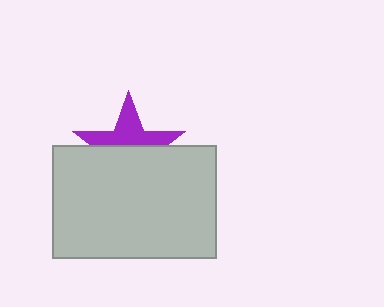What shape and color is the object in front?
The object in front is a light gray rectangle.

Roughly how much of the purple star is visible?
About half of it is visible (roughly 46%).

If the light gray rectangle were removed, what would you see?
You would see the complete purple star.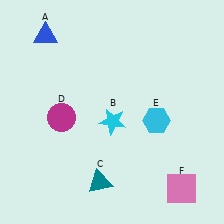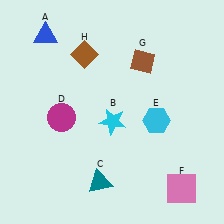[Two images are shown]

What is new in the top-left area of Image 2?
A brown diamond (H) was added in the top-left area of Image 2.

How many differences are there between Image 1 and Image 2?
There are 2 differences between the two images.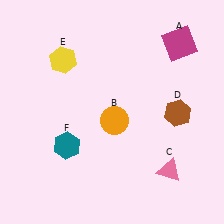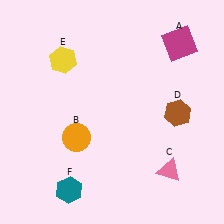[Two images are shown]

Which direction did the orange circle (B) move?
The orange circle (B) moved left.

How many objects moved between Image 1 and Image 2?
2 objects moved between the two images.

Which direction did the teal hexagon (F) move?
The teal hexagon (F) moved down.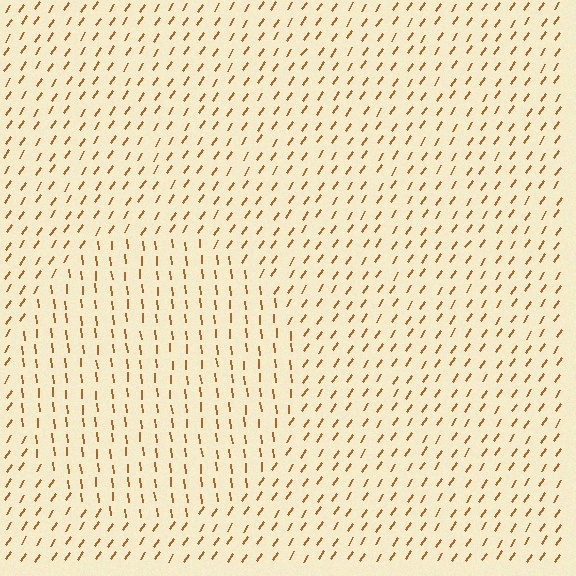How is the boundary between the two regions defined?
The boundary is defined purely by a change in line orientation (approximately 39 degrees difference). All lines are the same color and thickness.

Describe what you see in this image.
The image is filled with small brown line segments. A circle region in the image has lines oriented differently from the surrounding lines, creating a visible texture boundary.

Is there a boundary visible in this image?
Yes, there is a texture boundary formed by a change in line orientation.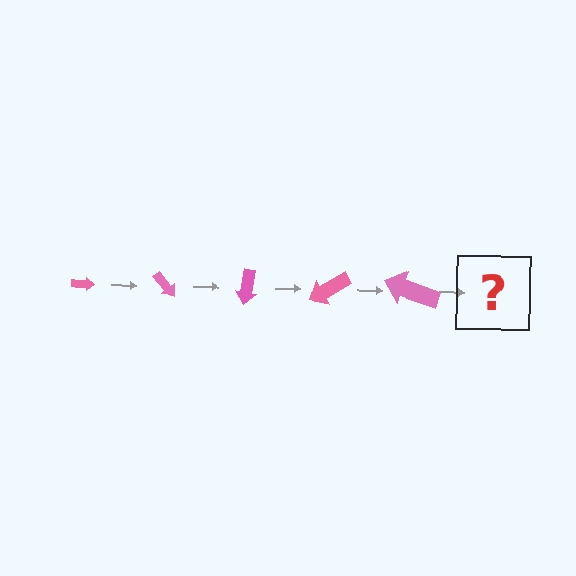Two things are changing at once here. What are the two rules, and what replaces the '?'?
The two rules are that the arrow grows larger each step and it rotates 50 degrees each step. The '?' should be an arrow, larger than the previous one and rotated 250 degrees from the start.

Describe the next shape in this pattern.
It should be an arrow, larger than the previous one and rotated 250 degrees from the start.